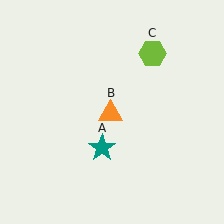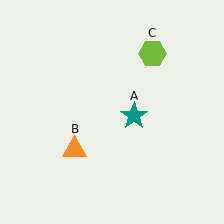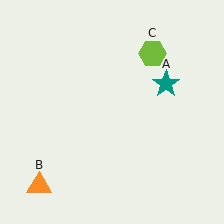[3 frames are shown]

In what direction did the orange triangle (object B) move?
The orange triangle (object B) moved down and to the left.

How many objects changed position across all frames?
2 objects changed position: teal star (object A), orange triangle (object B).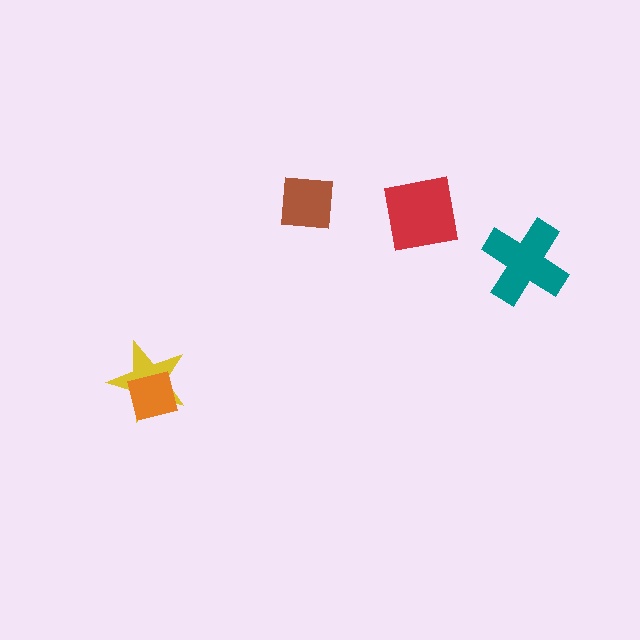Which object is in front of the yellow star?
The orange square is in front of the yellow star.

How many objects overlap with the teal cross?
0 objects overlap with the teal cross.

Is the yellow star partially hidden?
Yes, it is partially covered by another shape.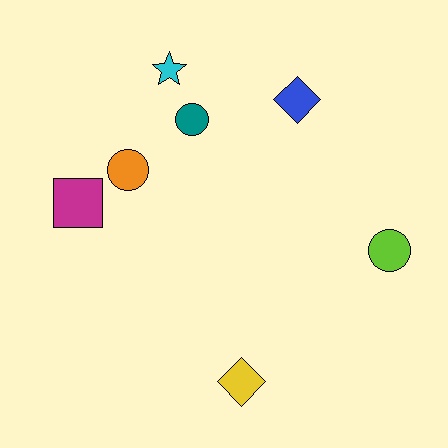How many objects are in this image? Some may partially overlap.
There are 7 objects.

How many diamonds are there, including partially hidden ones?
There are 2 diamonds.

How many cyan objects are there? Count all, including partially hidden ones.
There is 1 cyan object.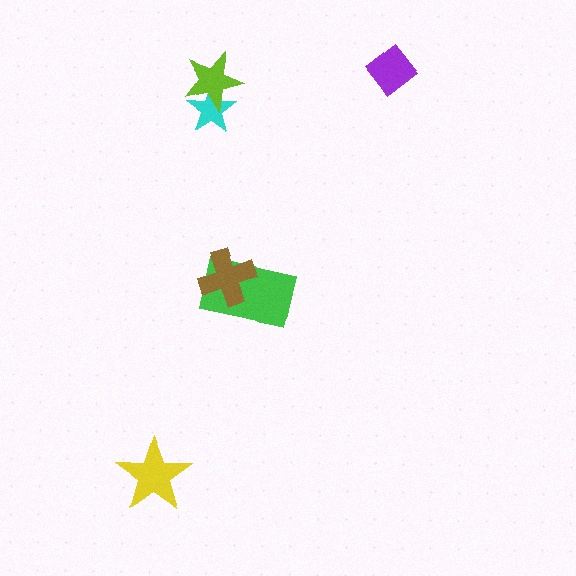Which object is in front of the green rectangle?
The brown cross is in front of the green rectangle.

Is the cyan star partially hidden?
Yes, it is partially covered by another shape.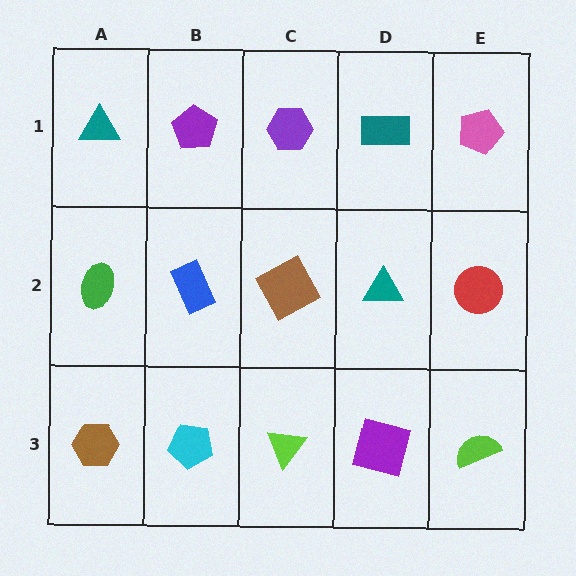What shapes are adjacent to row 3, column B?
A blue rectangle (row 2, column B), a brown hexagon (row 3, column A), a lime triangle (row 3, column C).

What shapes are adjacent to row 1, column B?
A blue rectangle (row 2, column B), a teal triangle (row 1, column A), a purple hexagon (row 1, column C).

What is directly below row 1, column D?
A teal triangle.